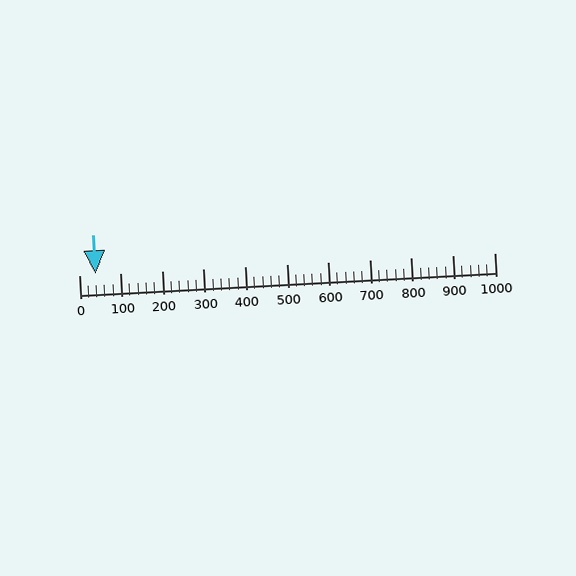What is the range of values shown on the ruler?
The ruler shows values from 0 to 1000.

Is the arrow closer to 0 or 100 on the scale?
The arrow is closer to 0.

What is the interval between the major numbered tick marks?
The major tick marks are spaced 100 units apart.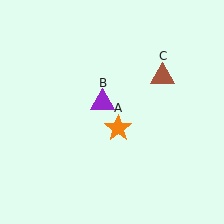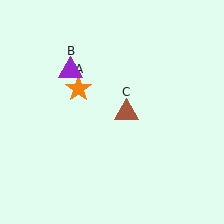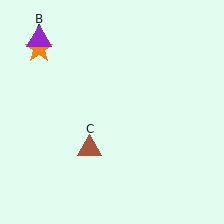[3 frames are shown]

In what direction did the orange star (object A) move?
The orange star (object A) moved up and to the left.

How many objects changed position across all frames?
3 objects changed position: orange star (object A), purple triangle (object B), brown triangle (object C).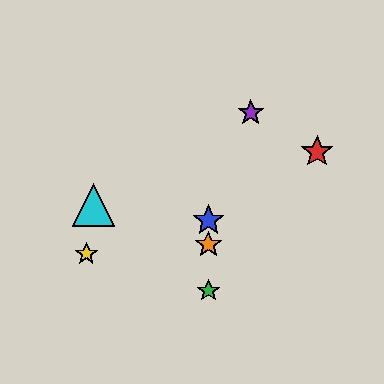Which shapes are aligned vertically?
The blue star, the green star, the orange star are aligned vertically.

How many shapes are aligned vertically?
3 shapes (the blue star, the green star, the orange star) are aligned vertically.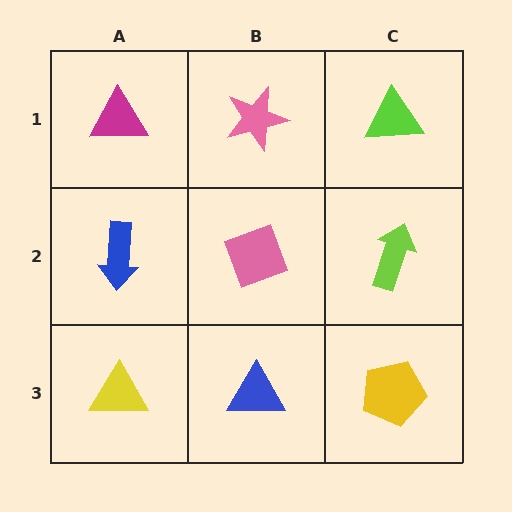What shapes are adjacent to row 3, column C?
A lime arrow (row 2, column C), a blue triangle (row 3, column B).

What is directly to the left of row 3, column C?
A blue triangle.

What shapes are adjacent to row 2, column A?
A magenta triangle (row 1, column A), a yellow triangle (row 3, column A), a pink diamond (row 2, column B).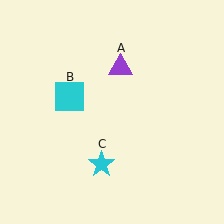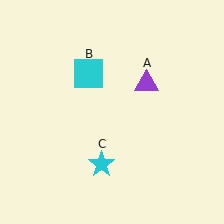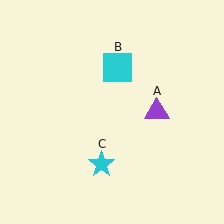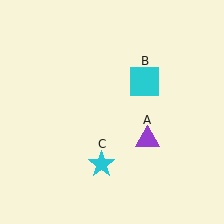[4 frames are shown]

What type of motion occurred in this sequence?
The purple triangle (object A), cyan square (object B) rotated clockwise around the center of the scene.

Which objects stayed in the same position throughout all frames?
Cyan star (object C) remained stationary.